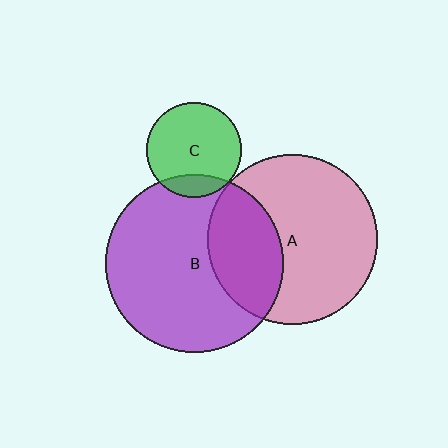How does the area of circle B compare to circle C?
Approximately 3.5 times.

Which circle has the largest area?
Circle B (purple).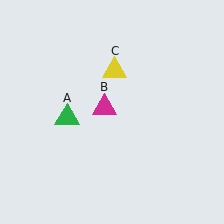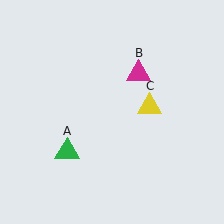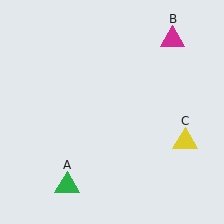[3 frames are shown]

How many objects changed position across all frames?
3 objects changed position: green triangle (object A), magenta triangle (object B), yellow triangle (object C).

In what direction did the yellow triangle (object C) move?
The yellow triangle (object C) moved down and to the right.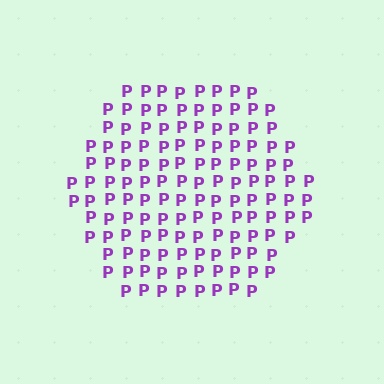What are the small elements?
The small elements are letter P's.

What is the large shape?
The large shape is a hexagon.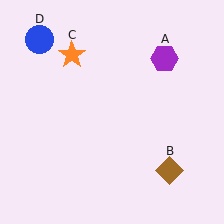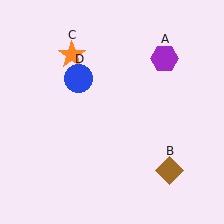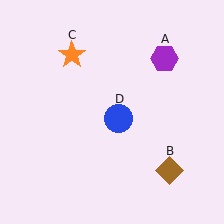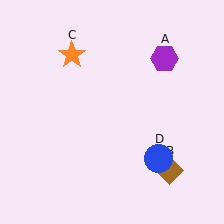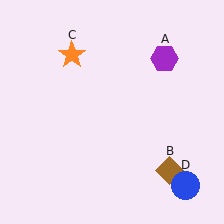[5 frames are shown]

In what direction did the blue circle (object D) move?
The blue circle (object D) moved down and to the right.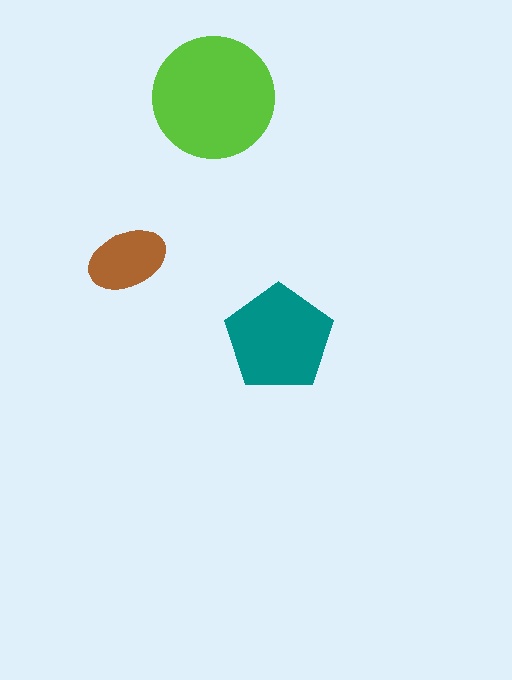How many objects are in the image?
There are 3 objects in the image.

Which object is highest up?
The lime circle is topmost.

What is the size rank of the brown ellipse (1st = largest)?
3rd.